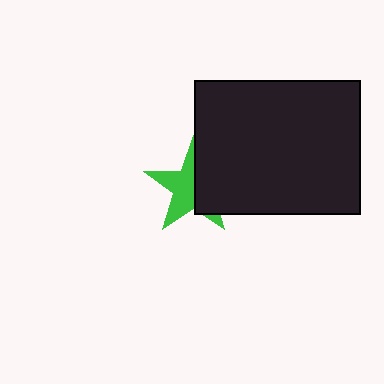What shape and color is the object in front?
The object in front is a black rectangle.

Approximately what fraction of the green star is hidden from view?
Roughly 46% of the green star is hidden behind the black rectangle.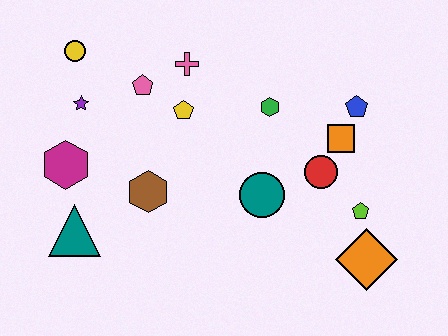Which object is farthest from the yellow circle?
The orange diamond is farthest from the yellow circle.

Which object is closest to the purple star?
The yellow circle is closest to the purple star.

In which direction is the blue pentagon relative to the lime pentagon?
The blue pentagon is above the lime pentagon.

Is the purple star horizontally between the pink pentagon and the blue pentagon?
No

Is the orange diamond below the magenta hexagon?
Yes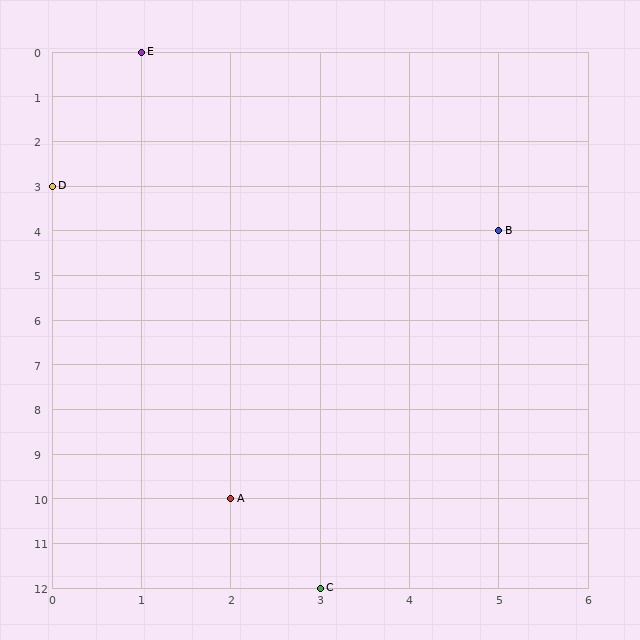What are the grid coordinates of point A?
Point A is at grid coordinates (2, 10).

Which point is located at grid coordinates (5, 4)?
Point B is at (5, 4).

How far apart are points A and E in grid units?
Points A and E are 1 column and 10 rows apart (about 10.0 grid units diagonally).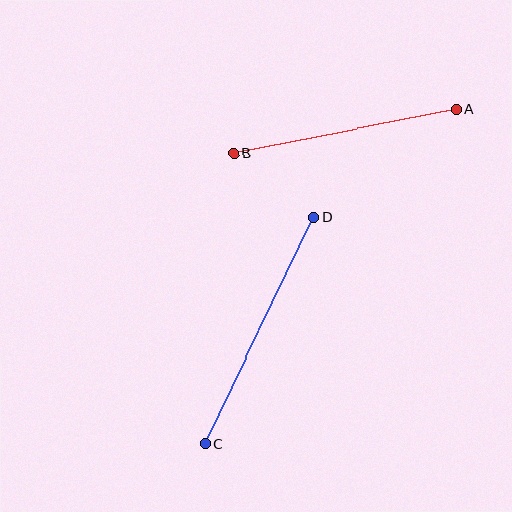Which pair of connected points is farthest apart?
Points C and D are farthest apart.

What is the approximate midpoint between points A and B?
The midpoint is at approximately (345, 131) pixels.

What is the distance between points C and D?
The distance is approximately 251 pixels.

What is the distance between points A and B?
The distance is approximately 227 pixels.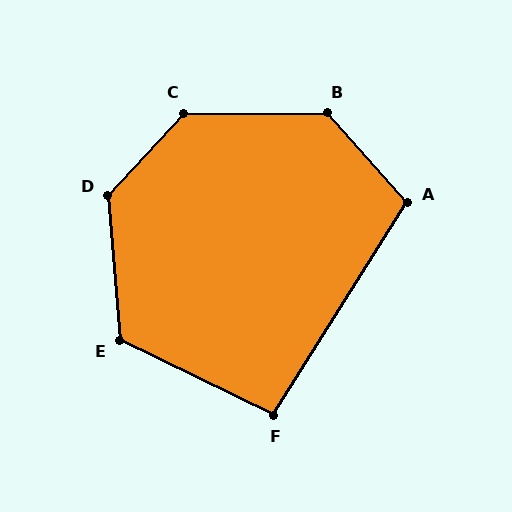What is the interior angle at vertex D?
Approximately 133 degrees (obtuse).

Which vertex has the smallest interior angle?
F, at approximately 96 degrees.